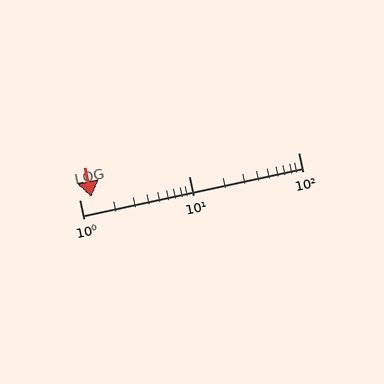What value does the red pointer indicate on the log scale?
The pointer indicates approximately 1.3.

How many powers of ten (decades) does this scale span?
The scale spans 2 decades, from 1 to 100.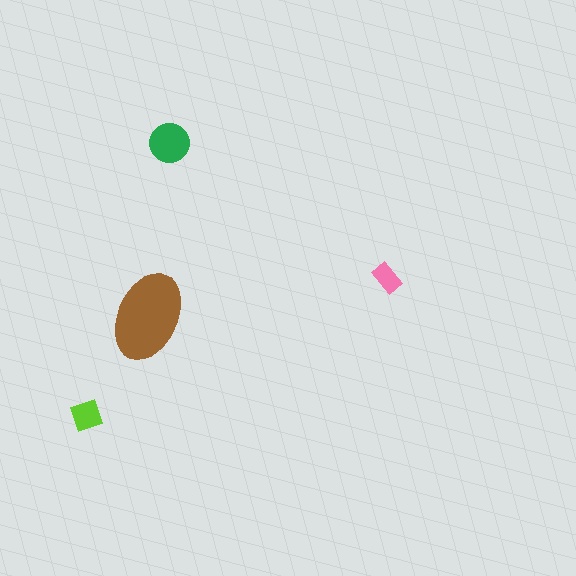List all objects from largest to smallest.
The brown ellipse, the green circle, the lime diamond, the pink rectangle.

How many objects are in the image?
There are 4 objects in the image.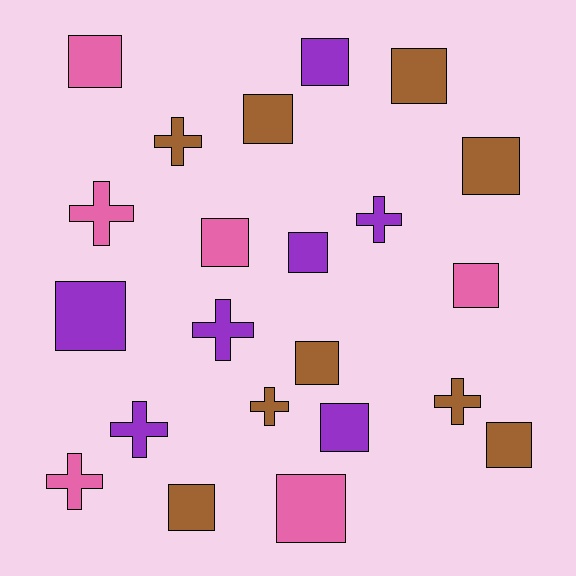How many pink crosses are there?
There are 2 pink crosses.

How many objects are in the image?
There are 22 objects.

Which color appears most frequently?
Brown, with 9 objects.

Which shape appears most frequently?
Square, with 14 objects.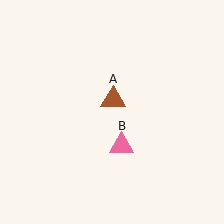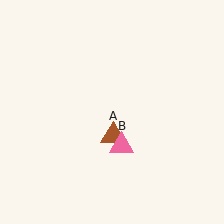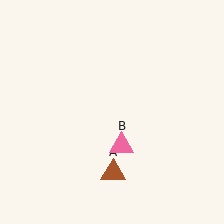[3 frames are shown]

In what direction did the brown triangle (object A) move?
The brown triangle (object A) moved down.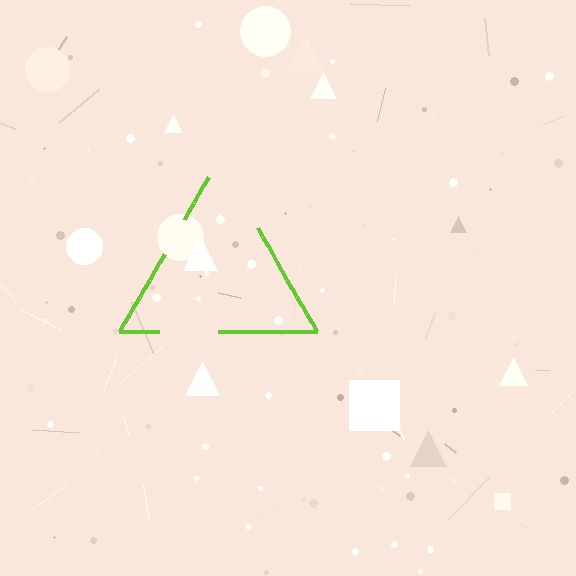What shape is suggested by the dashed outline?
The dashed outline suggests a triangle.